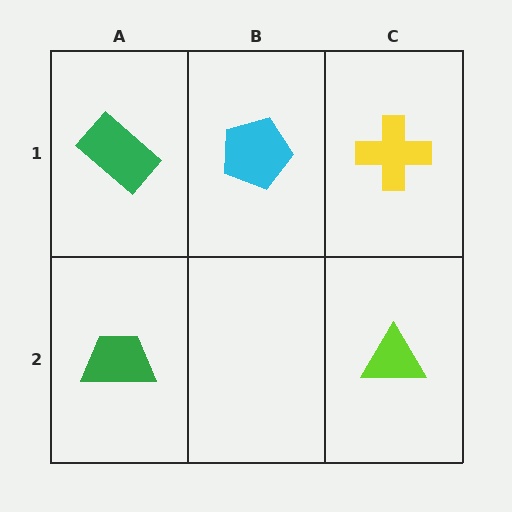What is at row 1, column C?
A yellow cross.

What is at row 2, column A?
A green trapezoid.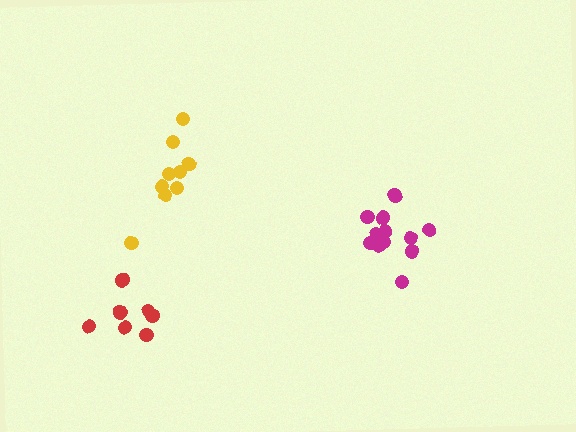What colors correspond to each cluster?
The clusters are colored: magenta, yellow, red.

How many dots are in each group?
Group 1: 12 dots, Group 2: 9 dots, Group 3: 7 dots (28 total).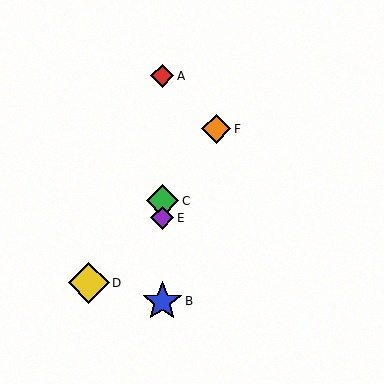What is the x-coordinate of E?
Object E is at x≈162.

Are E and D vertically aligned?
No, E is at x≈162 and D is at x≈89.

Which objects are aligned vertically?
Objects A, B, C, E are aligned vertically.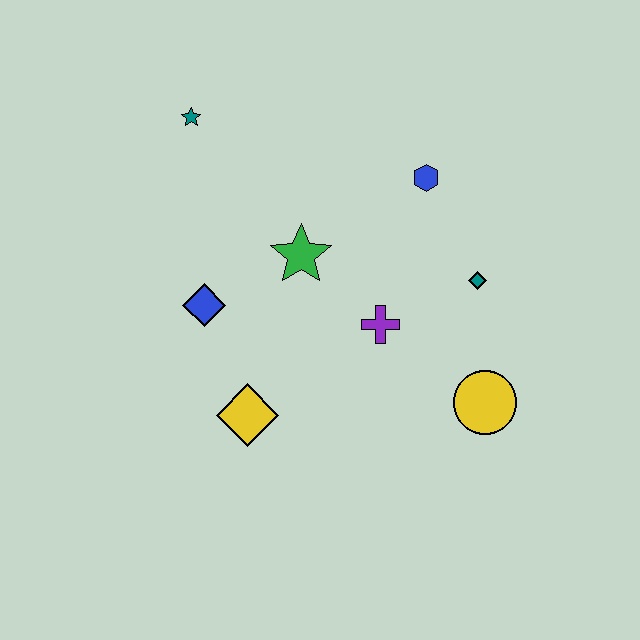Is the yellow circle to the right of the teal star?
Yes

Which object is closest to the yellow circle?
The teal diamond is closest to the yellow circle.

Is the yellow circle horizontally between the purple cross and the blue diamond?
No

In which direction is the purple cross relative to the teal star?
The purple cross is below the teal star.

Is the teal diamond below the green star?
Yes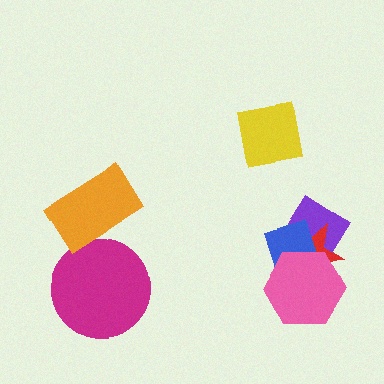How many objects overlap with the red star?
3 objects overlap with the red star.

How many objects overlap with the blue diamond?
3 objects overlap with the blue diamond.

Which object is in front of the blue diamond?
The pink hexagon is in front of the blue diamond.